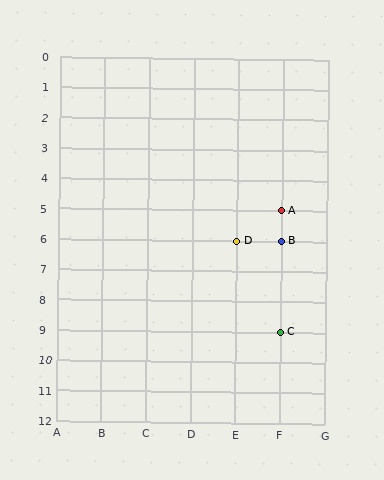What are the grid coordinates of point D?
Point D is at grid coordinates (E, 6).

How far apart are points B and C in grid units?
Points B and C are 3 rows apart.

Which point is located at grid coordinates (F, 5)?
Point A is at (F, 5).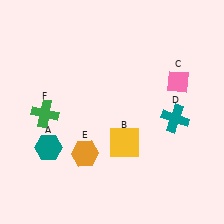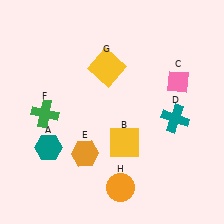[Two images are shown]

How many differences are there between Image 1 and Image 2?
There are 2 differences between the two images.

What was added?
A yellow square (G), an orange circle (H) were added in Image 2.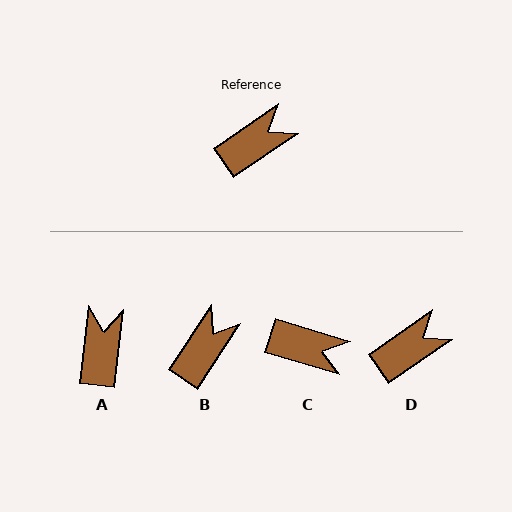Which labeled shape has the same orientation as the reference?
D.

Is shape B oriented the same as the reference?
No, it is off by about 23 degrees.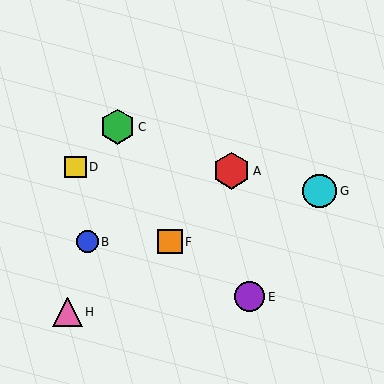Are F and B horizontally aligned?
Yes, both are at y≈242.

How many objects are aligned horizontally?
2 objects (B, F) are aligned horizontally.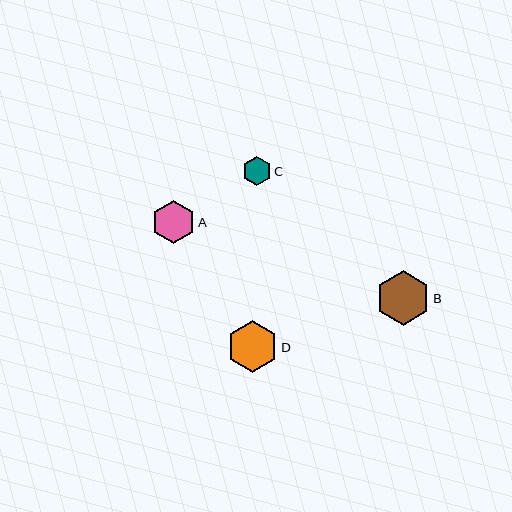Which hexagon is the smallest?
Hexagon C is the smallest with a size of approximately 29 pixels.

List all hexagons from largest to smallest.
From largest to smallest: B, D, A, C.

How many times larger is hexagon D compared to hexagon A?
Hexagon D is approximately 1.2 times the size of hexagon A.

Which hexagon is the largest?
Hexagon B is the largest with a size of approximately 55 pixels.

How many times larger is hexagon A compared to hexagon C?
Hexagon A is approximately 1.5 times the size of hexagon C.